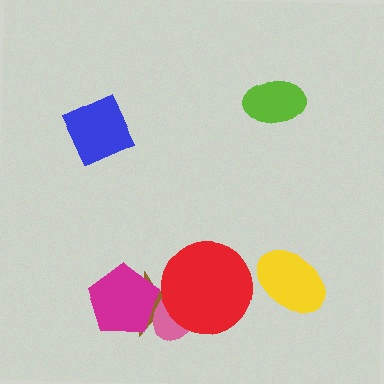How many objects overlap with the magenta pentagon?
2 objects overlap with the magenta pentagon.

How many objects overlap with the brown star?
3 objects overlap with the brown star.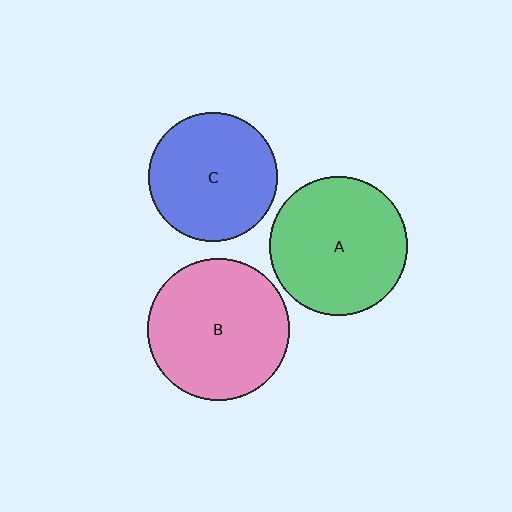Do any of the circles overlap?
No, none of the circles overlap.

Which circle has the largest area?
Circle B (pink).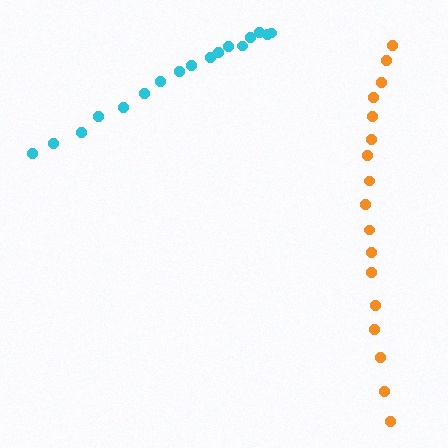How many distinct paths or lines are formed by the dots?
There are 2 distinct paths.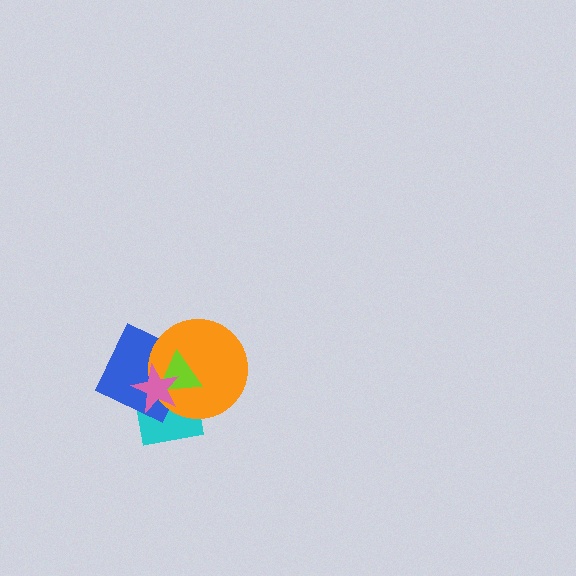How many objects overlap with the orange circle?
4 objects overlap with the orange circle.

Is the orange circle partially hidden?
Yes, it is partially covered by another shape.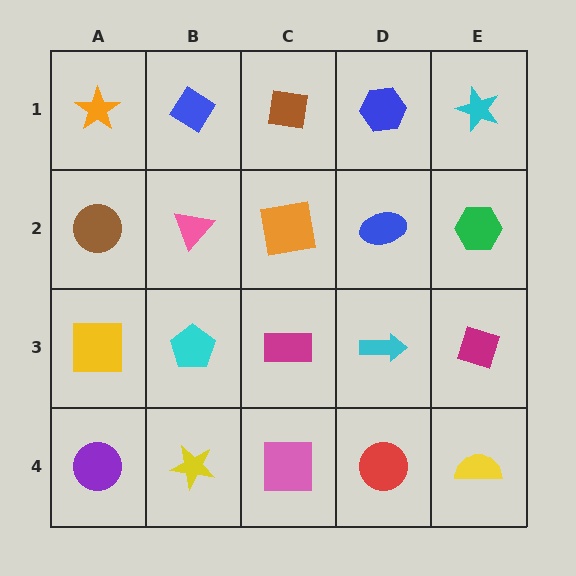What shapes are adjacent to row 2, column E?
A cyan star (row 1, column E), a magenta diamond (row 3, column E), a blue ellipse (row 2, column D).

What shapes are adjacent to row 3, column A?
A brown circle (row 2, column A), a purple circle (row 4, column A), a cyan pentagon (row 3, column B).